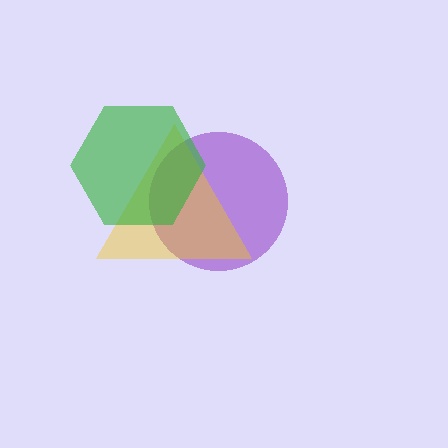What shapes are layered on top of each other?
The layered shapes are: a purple circle, a yellow triangle, a green hexagon.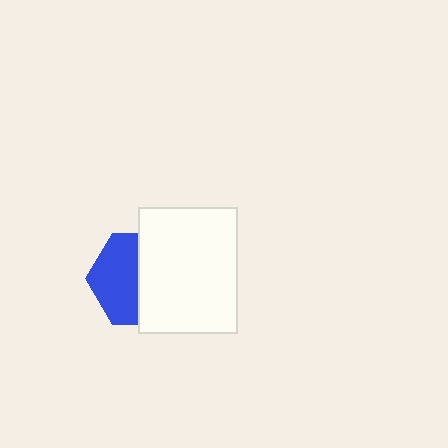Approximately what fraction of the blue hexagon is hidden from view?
Roughly 52% of the blue hexagon is hidden behind the white rectangle.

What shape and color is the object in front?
The object in front is a white rectangle.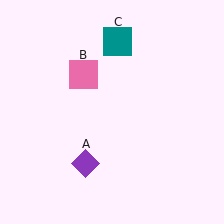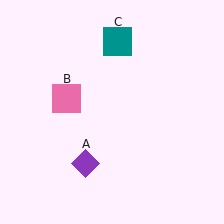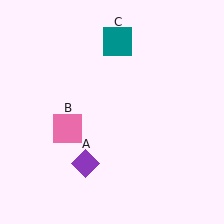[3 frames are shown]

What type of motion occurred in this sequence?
The pink square (object B) rotated counterclockwise around the center of the scene.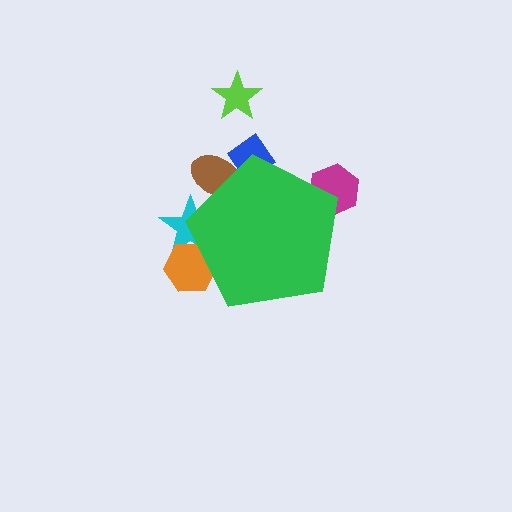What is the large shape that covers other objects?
A green pentagon.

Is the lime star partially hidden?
No, the lime star is fully visible.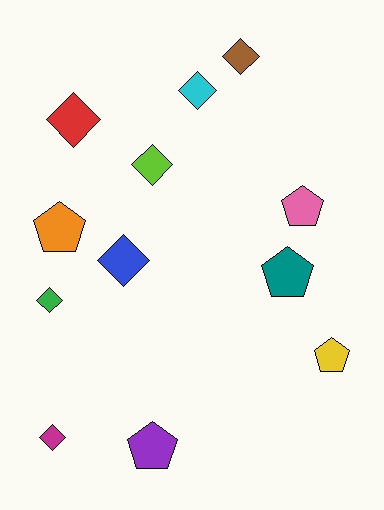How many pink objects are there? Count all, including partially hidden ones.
There is 1 pink object.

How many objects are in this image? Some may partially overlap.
There are 12 objects.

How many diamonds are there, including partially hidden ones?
There are 7 diamonds.